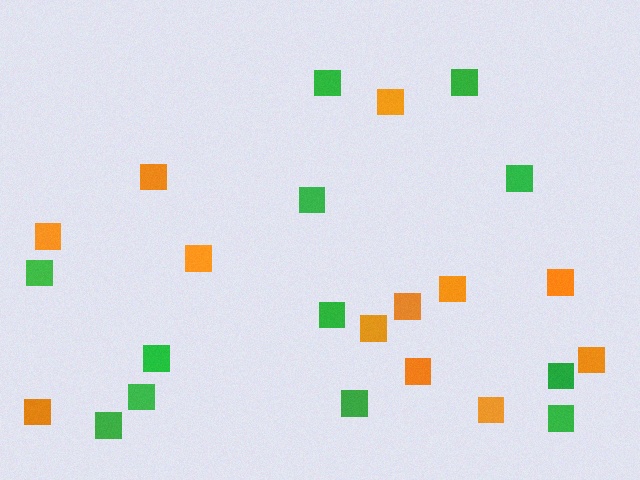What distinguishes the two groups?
There are 2 groups: one group of orange squares (12) and one group of green squares (12).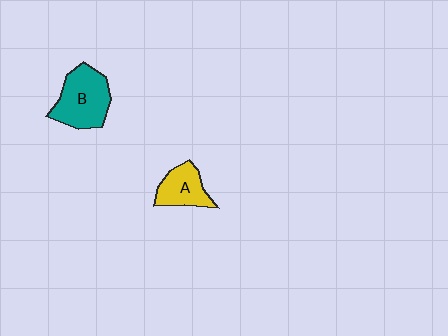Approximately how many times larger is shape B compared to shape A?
Approximately 1.6 times.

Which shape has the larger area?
Shape B (teal).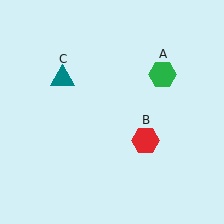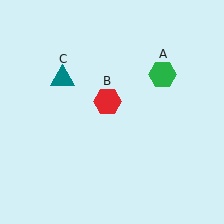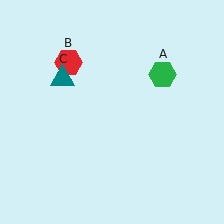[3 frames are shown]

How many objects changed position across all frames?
1 object changed position: red hexagon (object B).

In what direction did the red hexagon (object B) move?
The red hexagon (object B) moved up and to the left.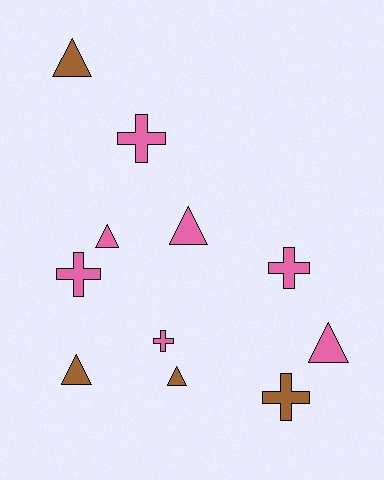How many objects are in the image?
There are 11 objects.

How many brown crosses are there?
There is 1 brown cross.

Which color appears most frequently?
Pink, with 7 objects.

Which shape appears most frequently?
Triangle, with 6 objects.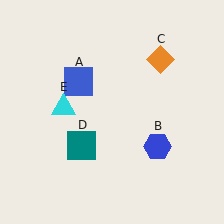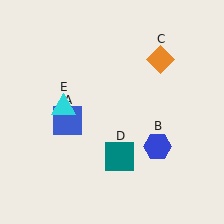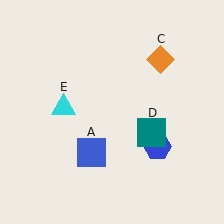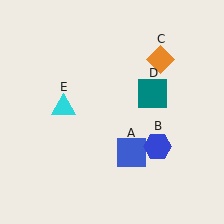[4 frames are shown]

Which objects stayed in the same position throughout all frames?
Blue hexagon (object B) and orange diamond (object C) and cyan triangle (object E) remained stationary.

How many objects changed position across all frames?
2 objects changed position: blue square (object A), teal square (object D).